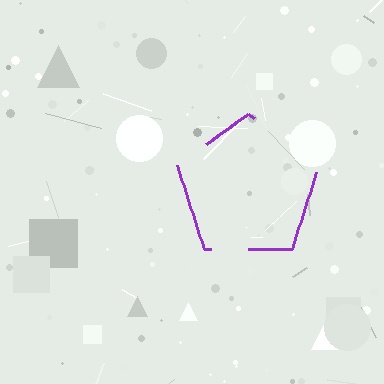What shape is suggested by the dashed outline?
The dashed outline suggests a pentagon.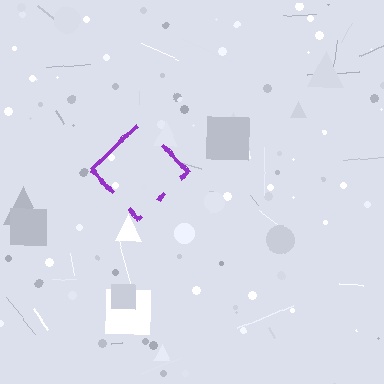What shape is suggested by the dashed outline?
The dashed outline suggests a diamond.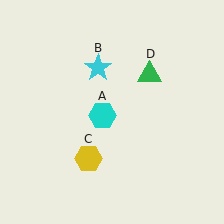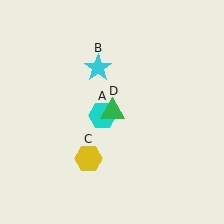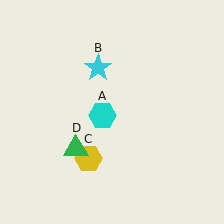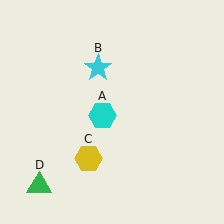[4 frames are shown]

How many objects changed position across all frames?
1 object changed position: green triangle (object D).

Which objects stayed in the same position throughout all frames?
Cyan hexagon (object A) and cyan star (object B) and yellow hexagon (object C) remained stationary.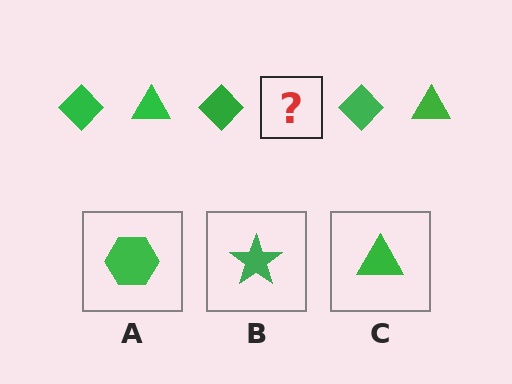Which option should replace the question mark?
Option C.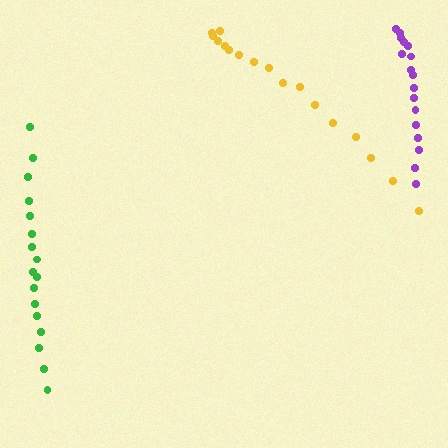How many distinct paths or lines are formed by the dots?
There are 3 distinct paths.